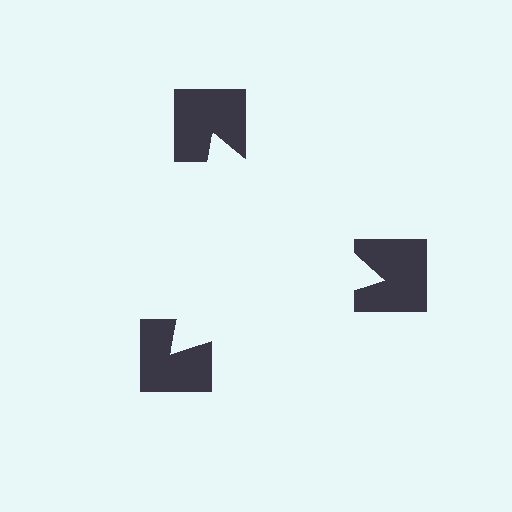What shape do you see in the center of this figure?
An illusory triangle — its edges are inferred from the aligned wedge cuts in the notched squares, not physically drawn.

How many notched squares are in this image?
There are 3 — one at each vertex of the illusory triangle.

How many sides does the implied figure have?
3 sides.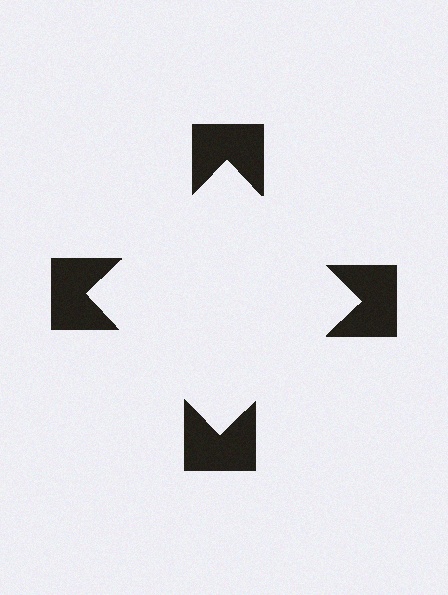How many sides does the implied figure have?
4 sides.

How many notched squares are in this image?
There are 4 — one at each vertex of the illusory square.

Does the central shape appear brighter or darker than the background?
It typically appears slightly brighter than the background, even though no actual brightness change is drawn.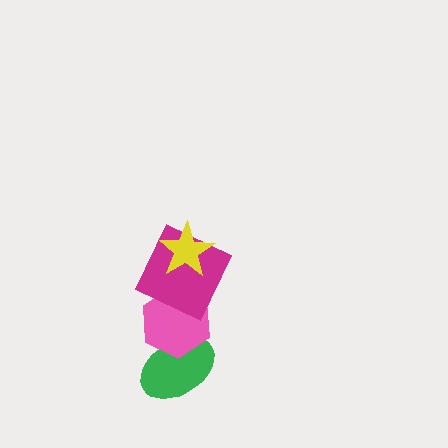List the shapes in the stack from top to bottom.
From top to bottom: the yellow star, the magenta square, the pink hexagon, the green ellipse.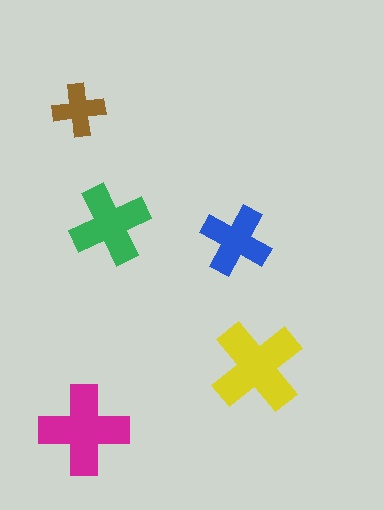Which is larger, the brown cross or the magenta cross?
The magenta one.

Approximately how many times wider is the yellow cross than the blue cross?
About 1.5 times wider.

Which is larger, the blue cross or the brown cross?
The blue one.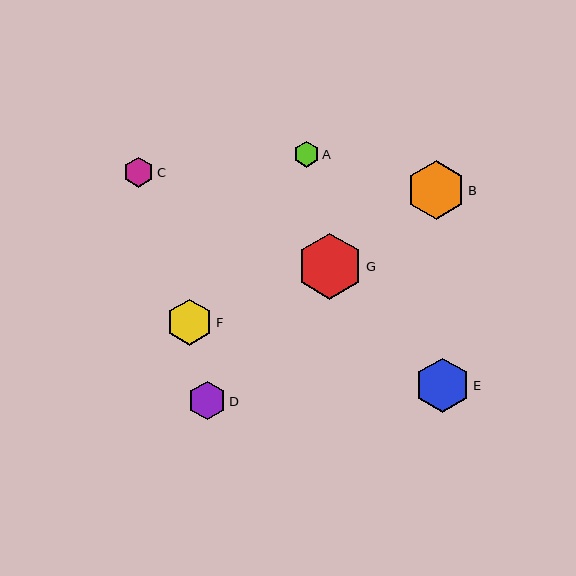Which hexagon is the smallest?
Hexagon A is the smallest with a size of approximately 26 pixels.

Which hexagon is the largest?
Hexagon G is the largest with a size of approximately 66 pixels.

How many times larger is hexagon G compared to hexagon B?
Hexagon G is approximately 1.1 times the size of hexagon B.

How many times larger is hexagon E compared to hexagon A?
Hexagon E is approximately 2.1 times the size of hexagon A.